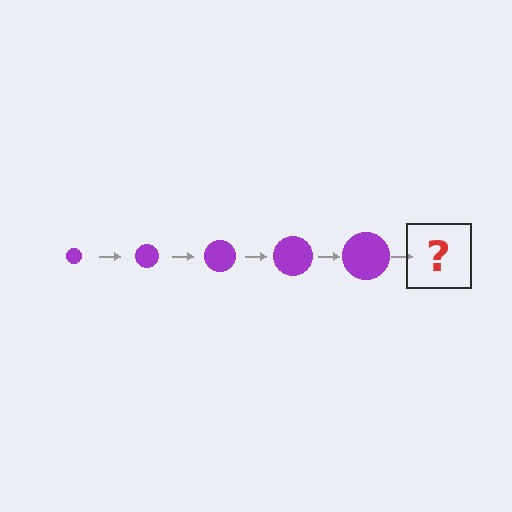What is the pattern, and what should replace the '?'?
The pattern is that the circle gets progressively larger each step. The '?' should be a purple circle, larger than the previous one.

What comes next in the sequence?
The next element should be a purple circle, larger than the previous one.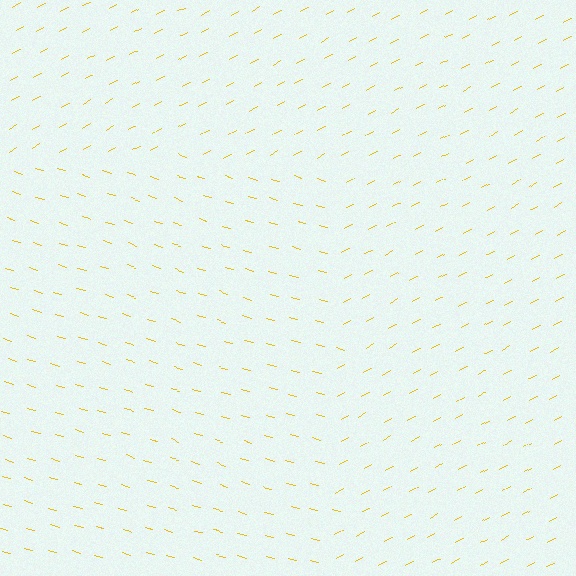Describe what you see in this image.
The image is filled with small yellow line segments. A rectangle region in the image has lines oriented differently from the surrounding lines, creating a visible texture boundary.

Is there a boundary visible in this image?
Yes, there is a texture boundary formed by a change in line orientation.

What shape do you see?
I see a rectangle.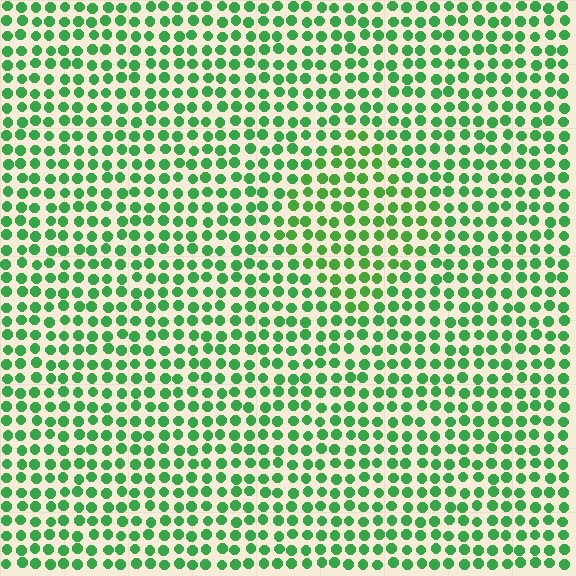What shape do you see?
I see a diamond.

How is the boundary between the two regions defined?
The boundary is defined purely by a slight shift in hue (about 18 degrees). Spacing, size, and orientation are identical on both sides.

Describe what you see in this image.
The image is filled with small green elements in a uniform arrangement. A diamond-shaped region is visible where the elements are tinted to a slightly different hue, forming a subtle color boundary.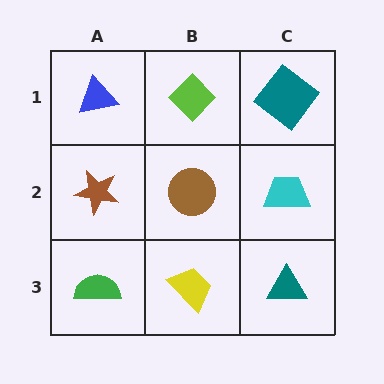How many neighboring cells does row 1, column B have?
3.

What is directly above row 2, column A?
A blue triangle.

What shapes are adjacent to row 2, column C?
A teal diamond (row 1, column C), a teal triangle (row 3, column C), a brown circle (row 2, column B).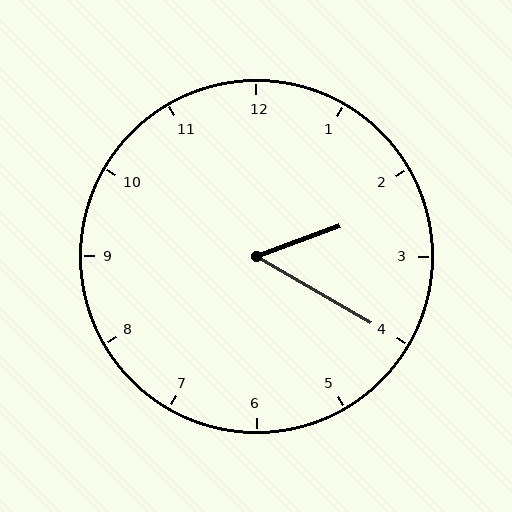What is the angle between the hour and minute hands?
Approximately 50 degrees.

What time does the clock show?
2:20.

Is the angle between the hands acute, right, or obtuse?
It is acute.